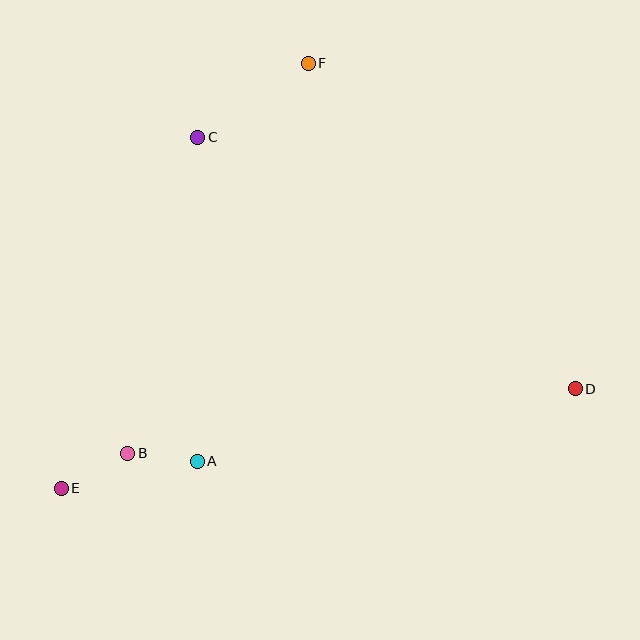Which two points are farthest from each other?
Points D and E are farthest from each other.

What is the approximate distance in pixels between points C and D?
The distance between C and D is approximately 454 pixels.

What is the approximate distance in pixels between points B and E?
The distance between B and E is approximately 75 pixels.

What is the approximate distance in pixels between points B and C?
The distance between B and C is approximately 324 pixels.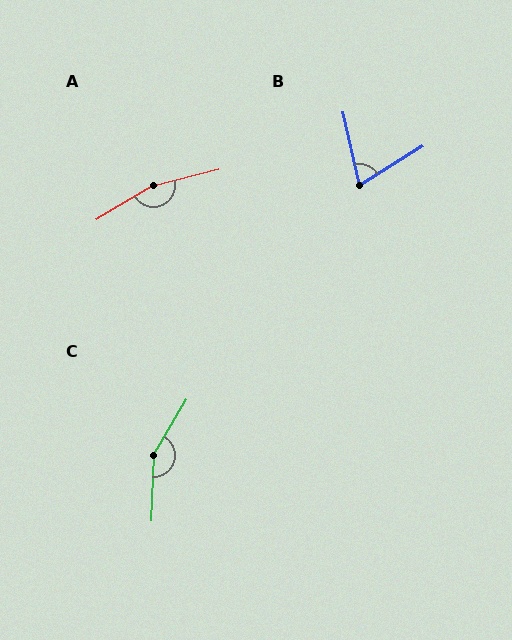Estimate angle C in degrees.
Approximately 151 degrees.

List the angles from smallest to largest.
B (71°), C (151°), A (163°).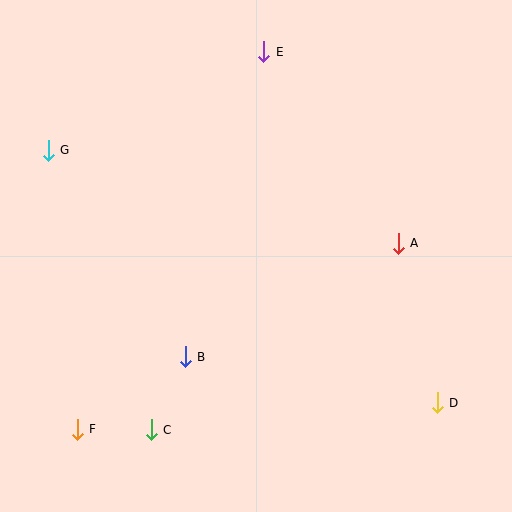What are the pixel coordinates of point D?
Point D is at (437, 403).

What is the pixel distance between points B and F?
The distance between B and F is 130 pixels.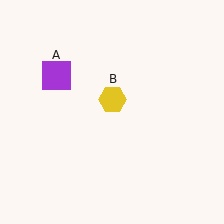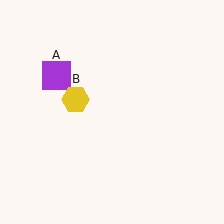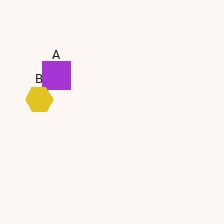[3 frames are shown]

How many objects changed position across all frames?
1 object changed position: yellow hexagon (object B).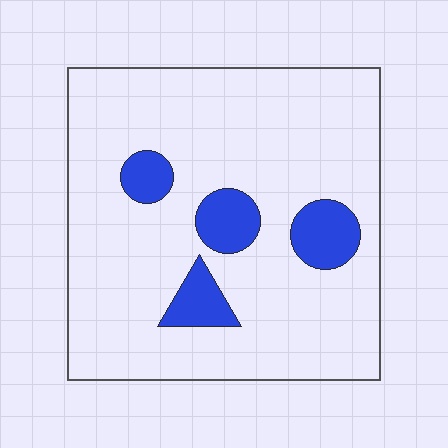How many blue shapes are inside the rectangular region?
4.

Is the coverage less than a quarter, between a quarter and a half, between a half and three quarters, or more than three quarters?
Less than a quarter.